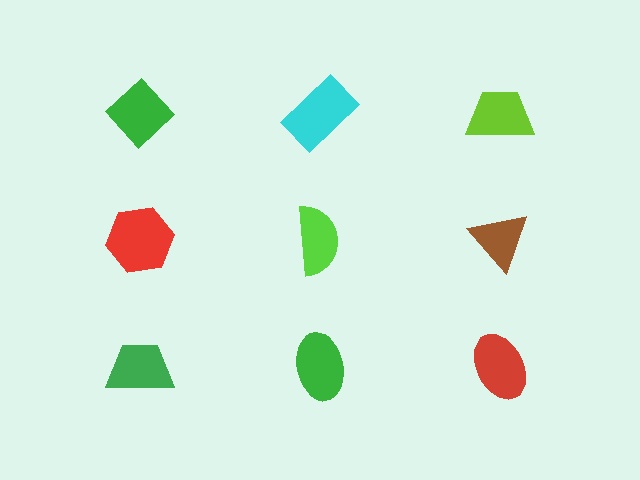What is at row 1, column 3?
A lime trapezoid.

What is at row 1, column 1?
A green diamond.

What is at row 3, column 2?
A green ellipse.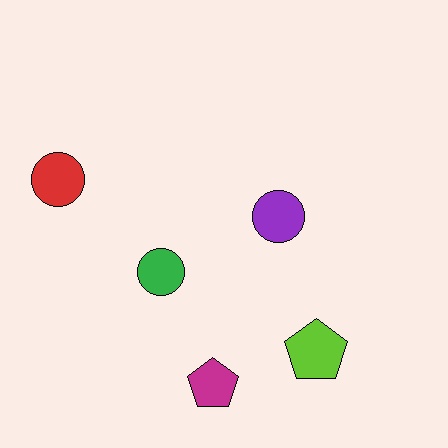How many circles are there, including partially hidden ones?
There are 3 circles.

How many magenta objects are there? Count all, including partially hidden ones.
There is 1 magenta object.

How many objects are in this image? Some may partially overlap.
There are 5 objects.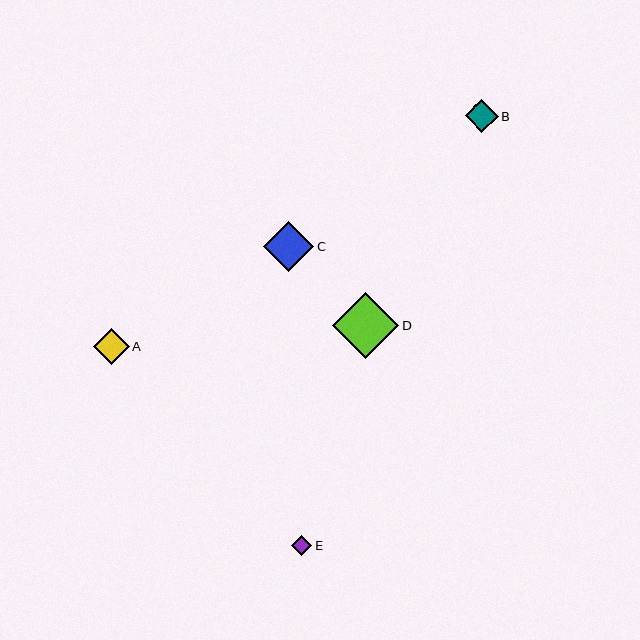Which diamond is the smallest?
Diamond E is the smallest with a size of approximately 20 pixels.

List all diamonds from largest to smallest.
From largest to smallest: D, C, A, B, E.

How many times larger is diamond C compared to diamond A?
Diamond C is approximately 1.4 times the size of diamond A.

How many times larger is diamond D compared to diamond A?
Diamond D is approximately 1.8 times the size of diamond A.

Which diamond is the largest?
Diamond D is the largest with a size of approximately 66 pixels.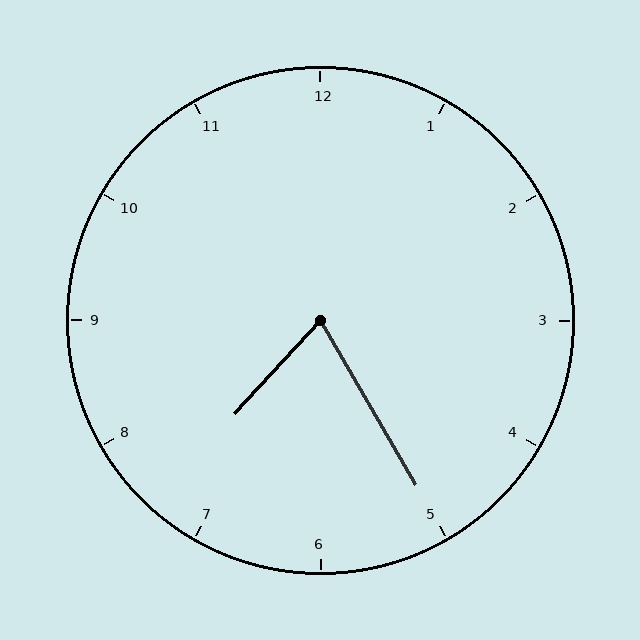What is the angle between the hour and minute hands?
Approximately 72 degrees.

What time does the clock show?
7:25.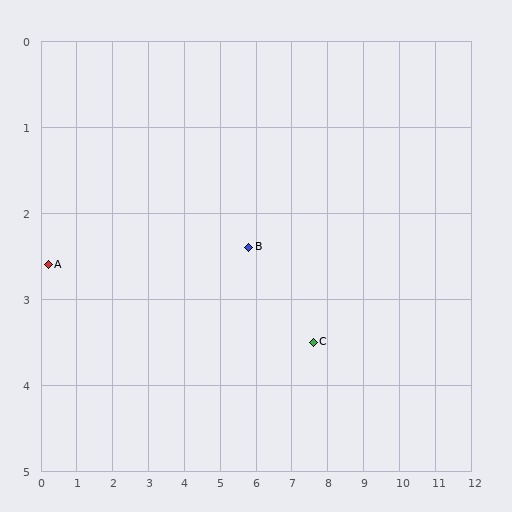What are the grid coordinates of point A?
Point A is at approximately (0.2, 2.6).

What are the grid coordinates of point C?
Point C is at approximately (7.6, 3.5).